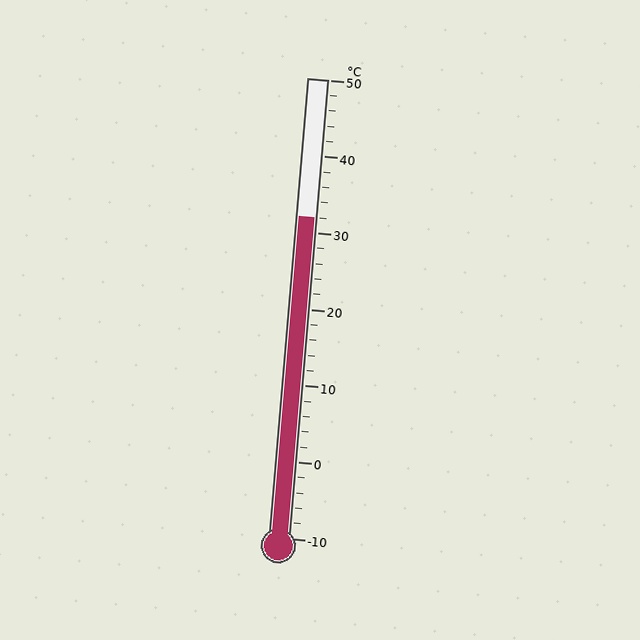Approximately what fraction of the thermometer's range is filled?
The thermometer is filled to approximately 70% of its range.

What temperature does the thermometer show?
The thermometer shows approximately 32°C.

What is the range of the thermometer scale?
The thermometer scale ranges from -10°C to 50°C.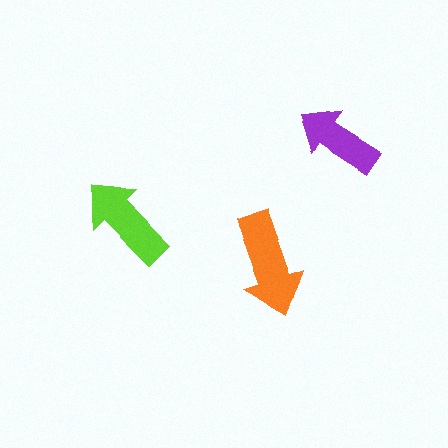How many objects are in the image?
There are 3 objects in the image.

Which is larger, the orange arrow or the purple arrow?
The orange one.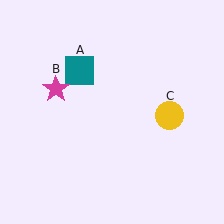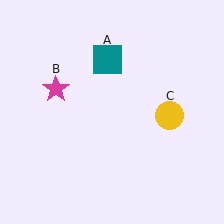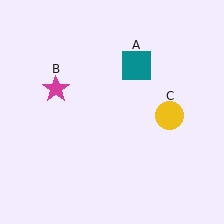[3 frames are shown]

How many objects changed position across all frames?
1 object changed position: teal square (object A).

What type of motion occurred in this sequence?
The teal square (object A) rotated clockwise around the center of the scene.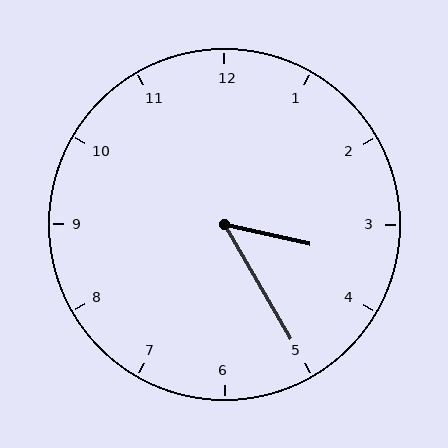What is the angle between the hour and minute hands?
Approximately 48 degrees.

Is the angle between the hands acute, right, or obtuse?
It is acute.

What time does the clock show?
3:25.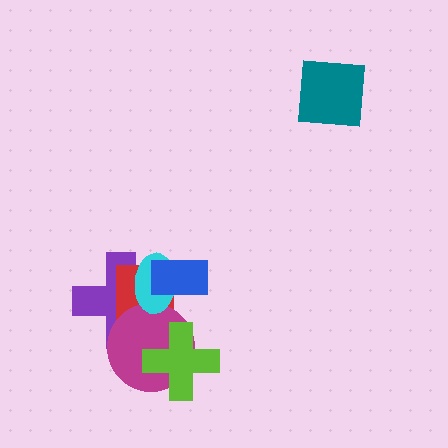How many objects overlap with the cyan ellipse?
4 objects overlap with the cyan ellipse.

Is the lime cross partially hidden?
No, no other shape covers it.